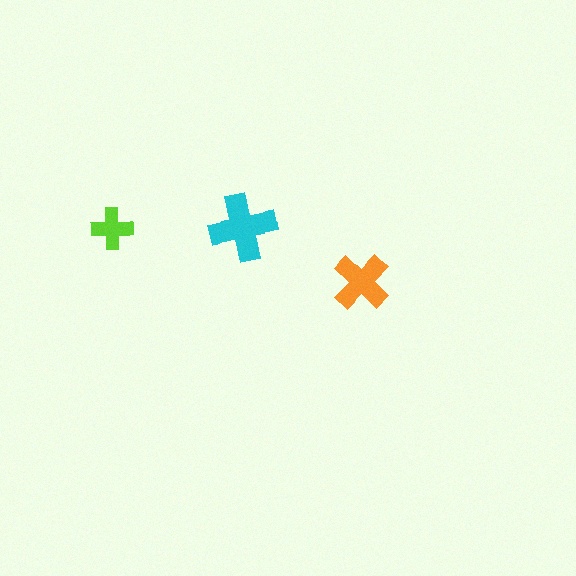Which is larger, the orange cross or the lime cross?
The orange one.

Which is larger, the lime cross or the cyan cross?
The cyan one.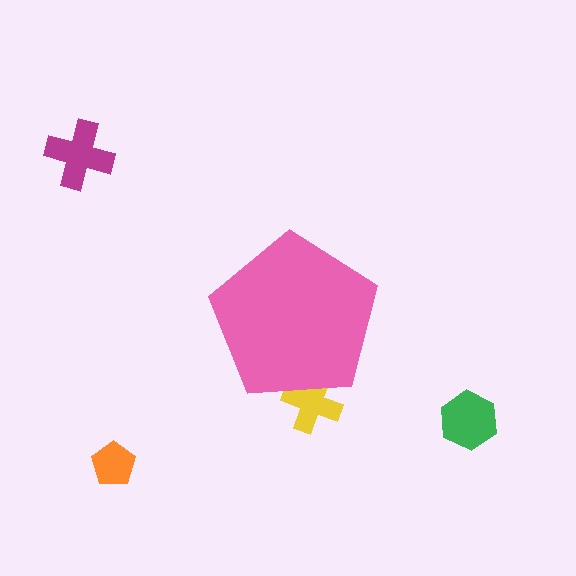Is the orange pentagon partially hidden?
No, the orange pentagon is fully visible.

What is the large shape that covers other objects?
A pink pentagon.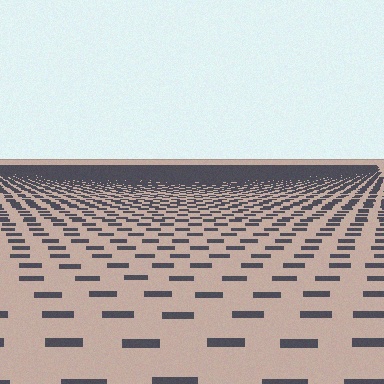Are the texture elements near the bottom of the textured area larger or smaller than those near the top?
Larger. Near the bottom, elements are closer to the viewer and appear at a bigger on-screen size.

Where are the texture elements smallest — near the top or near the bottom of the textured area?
Near the top.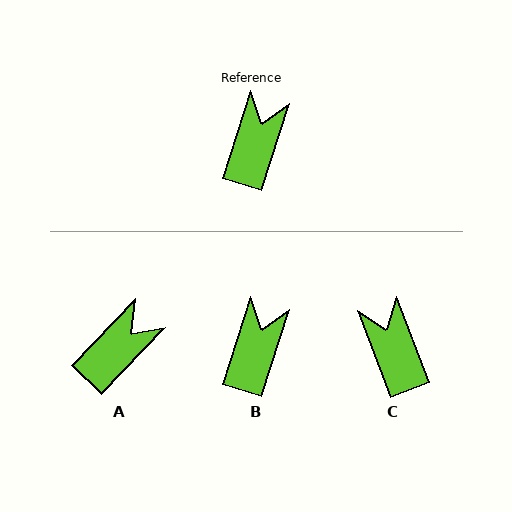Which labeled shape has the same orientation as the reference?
B.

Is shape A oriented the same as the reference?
No, it is off by about 26 degrees.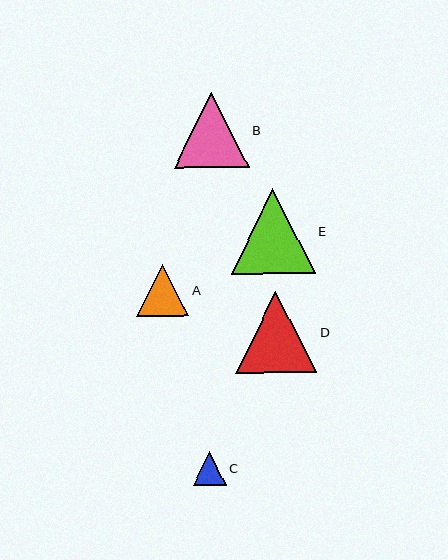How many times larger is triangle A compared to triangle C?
Triangle A is approximately 1.5 times the size of triangle C.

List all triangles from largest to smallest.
From largest to smallest: E, D, B, A, C.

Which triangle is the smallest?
Triangle C is the smallest with a size of approximately 34 pixels.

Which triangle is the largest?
Triangle E is the largest with a size of approximately 85 pixels.